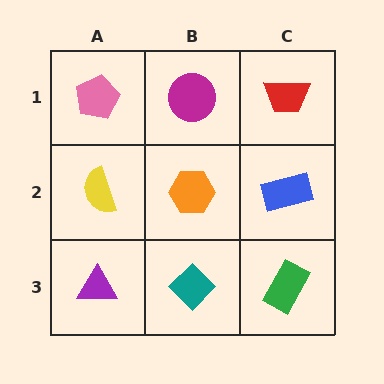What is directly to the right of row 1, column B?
A red trapezoid.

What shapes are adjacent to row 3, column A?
A yellow semicircle (row 2, column A), a teal diamond (row 3, column B).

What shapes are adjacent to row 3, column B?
An orange hexagon (row 2, column B), a purple triangle (row 3, column A), a green rectangle (row 3, column C).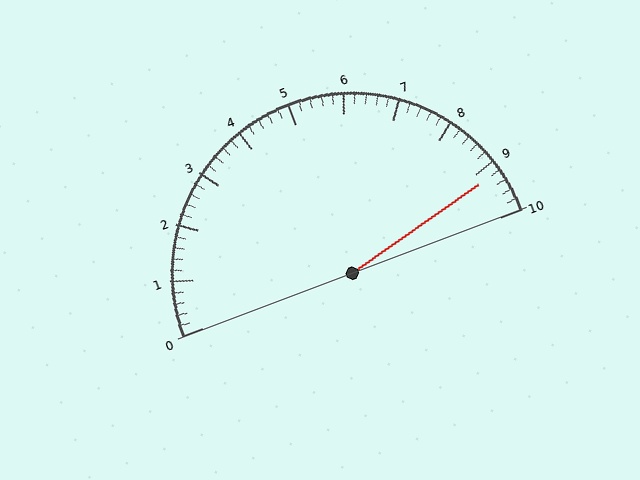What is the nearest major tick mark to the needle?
The nearest major tick mark is 9.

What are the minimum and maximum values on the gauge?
The gauge ranges from 0 to 10.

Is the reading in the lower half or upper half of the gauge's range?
The reading is in the upper half of the range (0 to 10).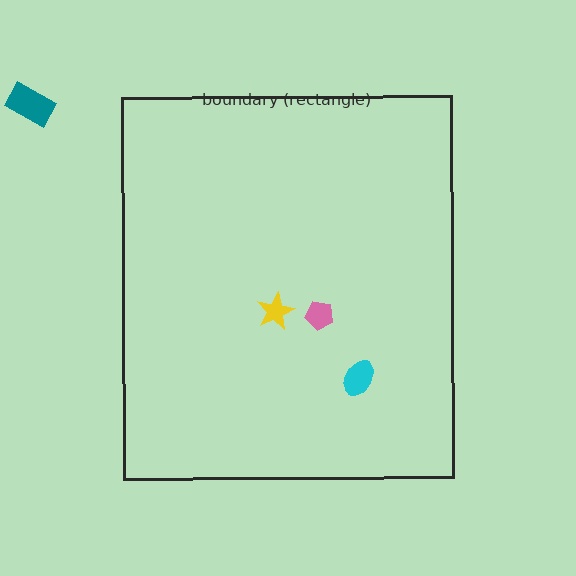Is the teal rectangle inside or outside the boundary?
Outside.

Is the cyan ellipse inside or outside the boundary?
Inside.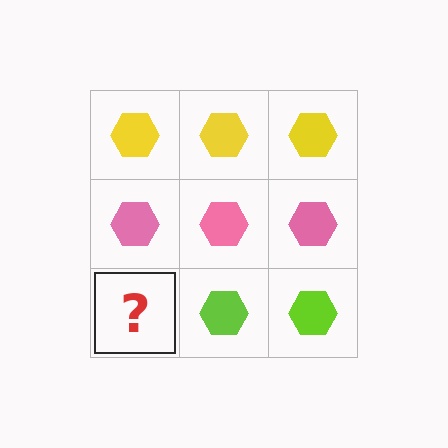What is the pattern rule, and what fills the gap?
The rule is that each row has a consistent color. The gap should be filled with a lime hexagon.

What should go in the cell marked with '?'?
The missing cell should contain a lime hexagon.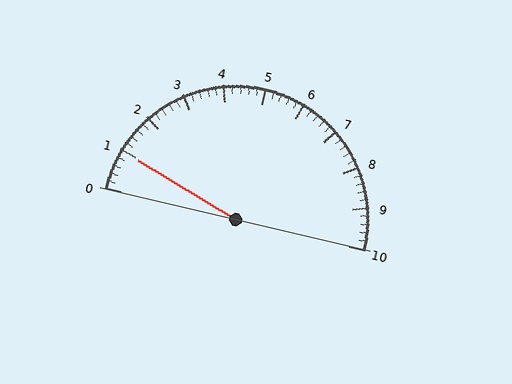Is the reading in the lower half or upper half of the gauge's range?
The reading is in the lower half of the range (0 to 10).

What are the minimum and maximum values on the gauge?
The gauge ranges from 0 to 10.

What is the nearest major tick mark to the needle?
The nearest major tick mark is 1.